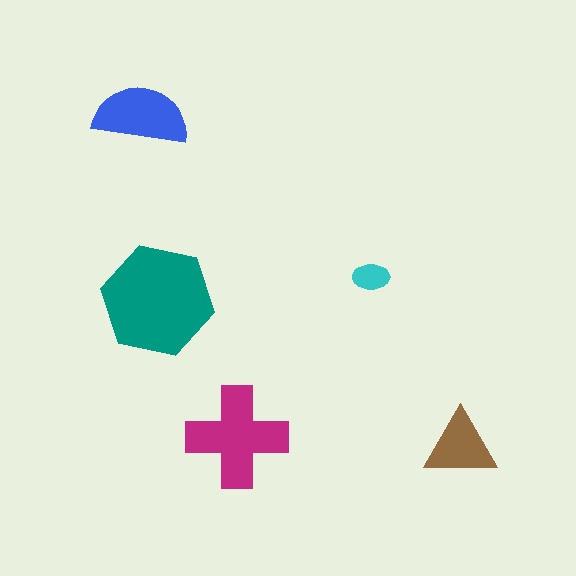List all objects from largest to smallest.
The teal hexagon, the magenta cross, the blue semicircle, the brown triangle, the cyan ellipse.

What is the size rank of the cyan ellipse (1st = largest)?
5th.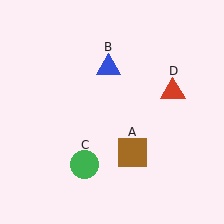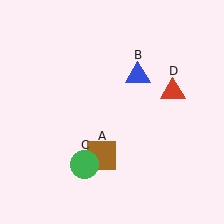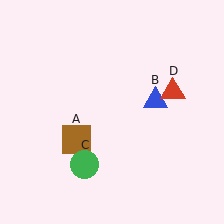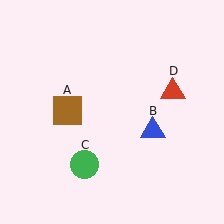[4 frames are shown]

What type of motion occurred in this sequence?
The brown square (object A), blue triangle (object B) rotated clockwise around the center of the scene.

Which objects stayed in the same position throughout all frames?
Green circle (object C) and red triangle (object D) remained stationary.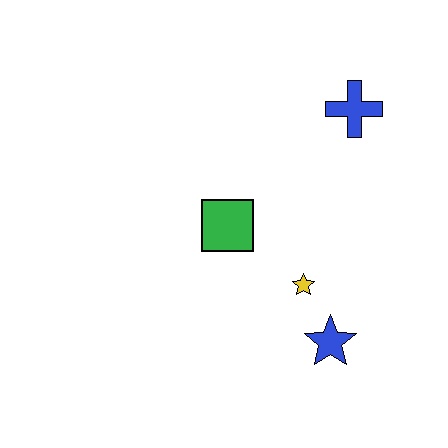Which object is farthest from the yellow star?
The blue cross is farthest from the yellow star.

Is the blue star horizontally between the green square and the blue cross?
Yes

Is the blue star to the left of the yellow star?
No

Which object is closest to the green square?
The yellow star is closest to the green square.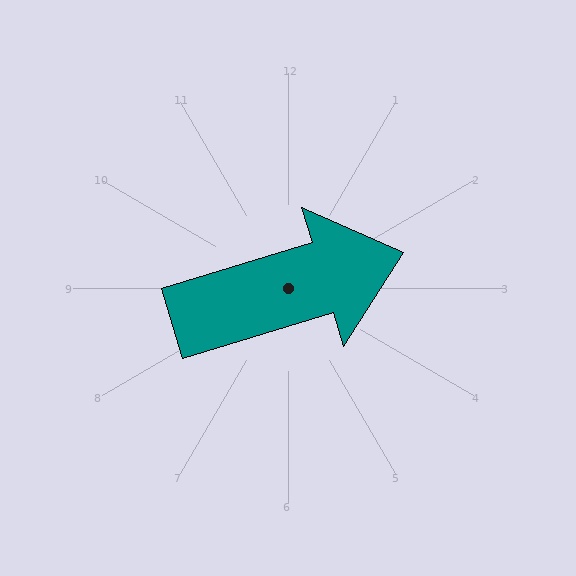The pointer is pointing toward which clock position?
Roughly 2 o'clock.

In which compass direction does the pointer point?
East.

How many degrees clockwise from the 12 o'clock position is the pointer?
Approximately 73 degrees.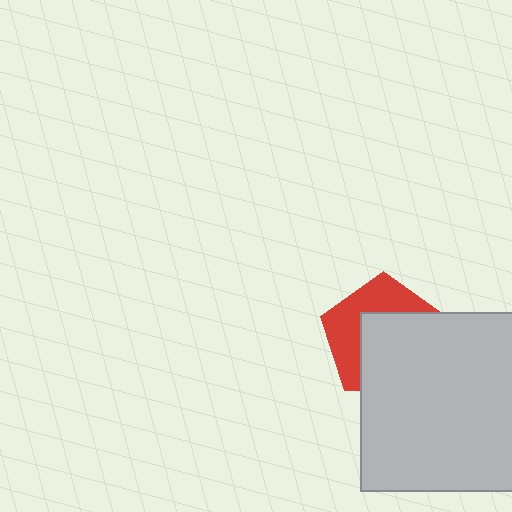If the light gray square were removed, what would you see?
You would see the complete red pentagon.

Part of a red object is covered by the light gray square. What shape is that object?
It is a pentagon.